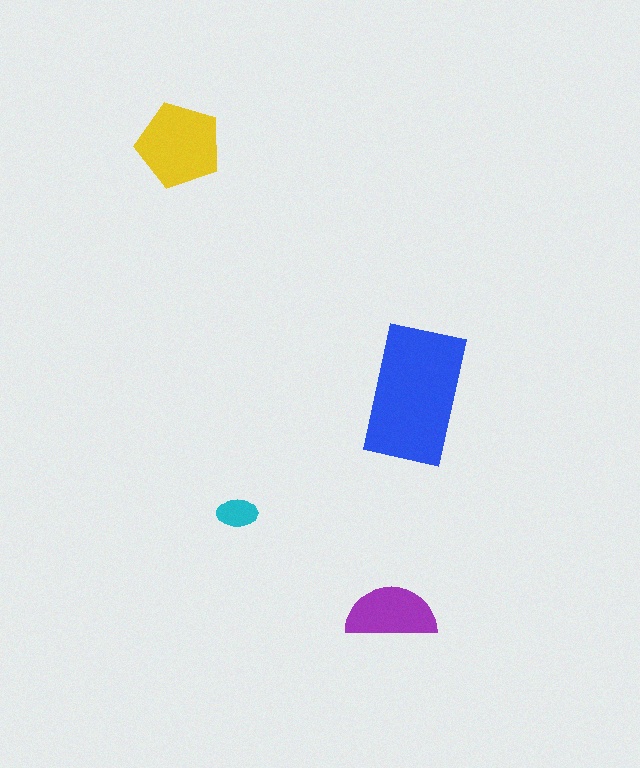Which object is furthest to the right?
The blue rectangle is rightmost.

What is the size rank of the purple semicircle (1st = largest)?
3rd.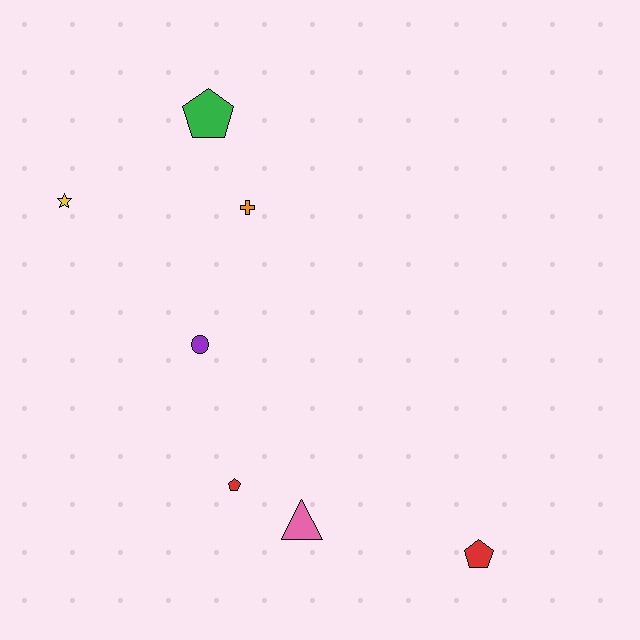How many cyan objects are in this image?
There are no cyan objects.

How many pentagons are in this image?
There are 3 pentagons.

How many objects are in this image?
There are 7 objects.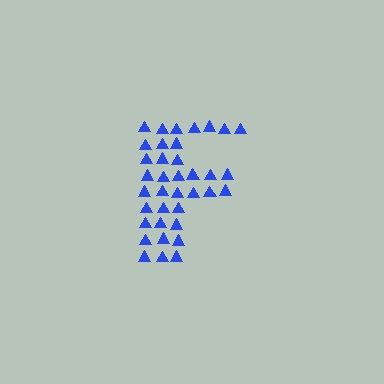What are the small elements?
The small elements are triangles.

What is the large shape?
The large shape is the letter F.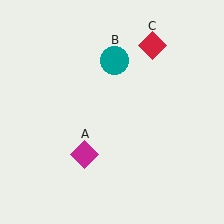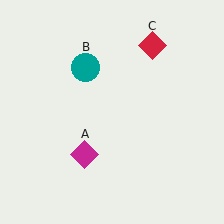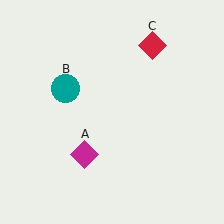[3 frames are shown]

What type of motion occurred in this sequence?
The teal circle (object B) rotated counterclockwise around the center of the scene.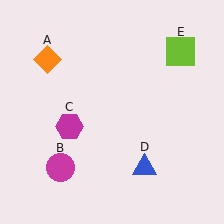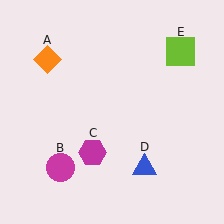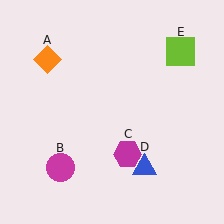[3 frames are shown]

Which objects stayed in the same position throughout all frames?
Orange diamond (object A) and magenta circle (object B) and blue triangle (object D) and lime square (object E) remained stationary.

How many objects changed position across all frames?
1 object changed position: magenta hexagon (object C).